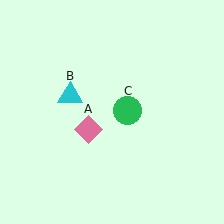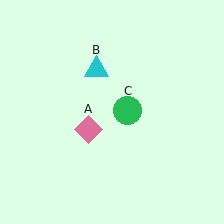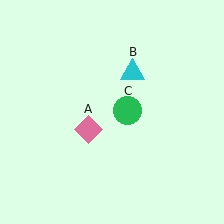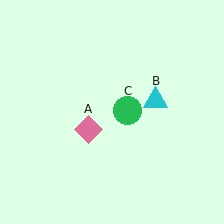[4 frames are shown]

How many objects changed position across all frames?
1 object changed position: cyan triangle (object B).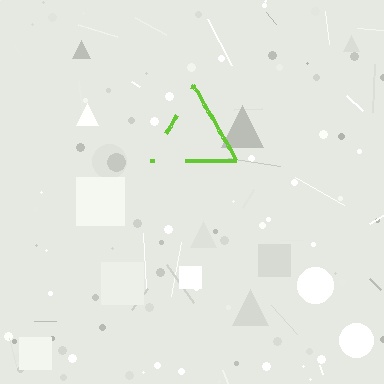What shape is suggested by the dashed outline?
The dashed outline suggests a triangle.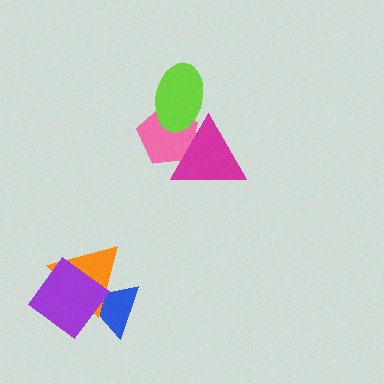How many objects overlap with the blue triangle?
2 objects overlap with the blue triangle.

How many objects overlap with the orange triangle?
2 objects overlap with the orange triangle.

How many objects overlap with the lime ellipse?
2 objects overlap with the lime ellipse.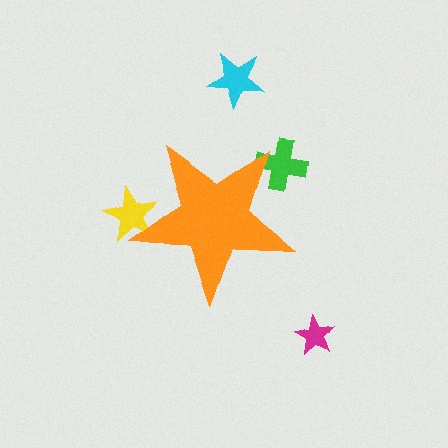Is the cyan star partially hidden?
No, the cyan star is fully visible.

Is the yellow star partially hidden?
Yes, the yellow star is partially hidden behind the orange star.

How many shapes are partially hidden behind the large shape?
2 shapes are partially hidden.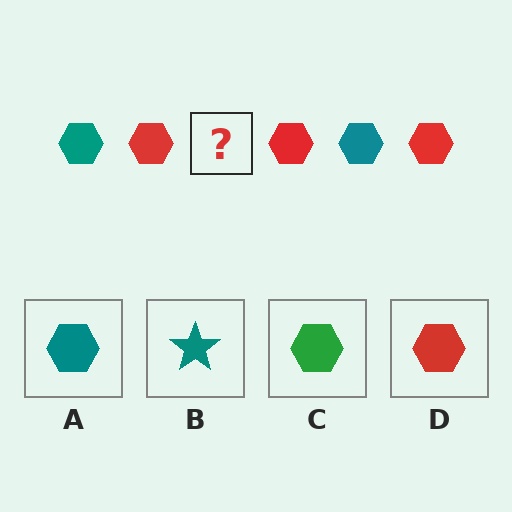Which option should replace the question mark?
Option A.